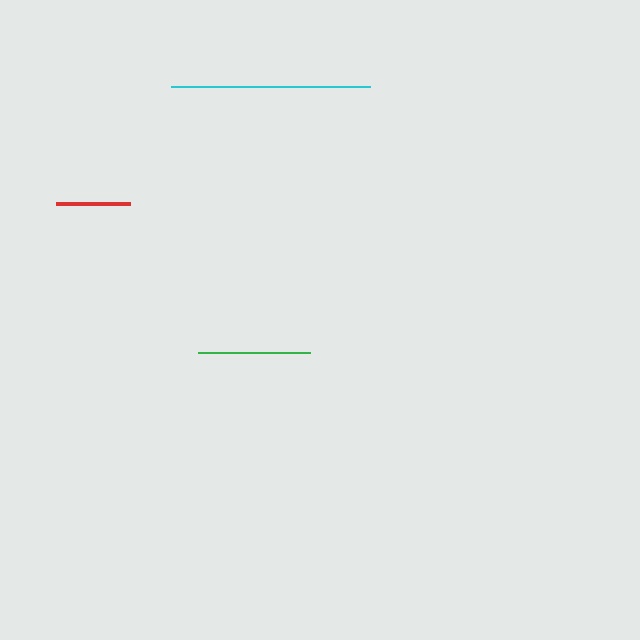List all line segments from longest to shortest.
From longest to shortest: cyan, green, red.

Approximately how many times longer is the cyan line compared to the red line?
The cyan line is approximately 2.7 times the length of the red line.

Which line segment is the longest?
The cyan line is the longest at approximately 200 pixels.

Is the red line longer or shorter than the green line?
The green line is longer than the red line.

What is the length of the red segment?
The red segment is approximately 73 pixels long.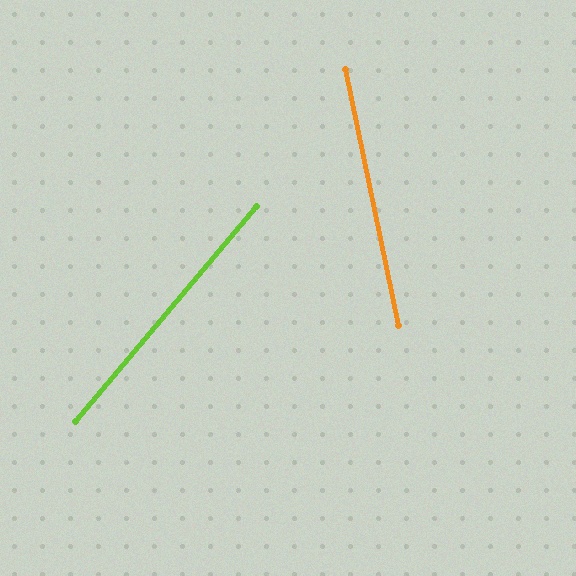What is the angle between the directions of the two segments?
Approximately 52 degrees.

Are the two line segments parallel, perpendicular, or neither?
Neither parallel nor perpendicular — they differ by about 52°.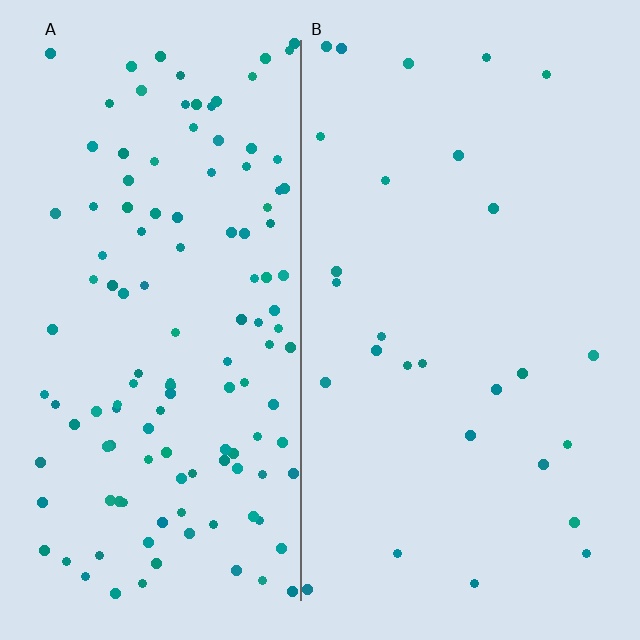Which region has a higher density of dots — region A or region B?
A (the left).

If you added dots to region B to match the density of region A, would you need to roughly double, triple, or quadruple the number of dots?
Approximately quadruple.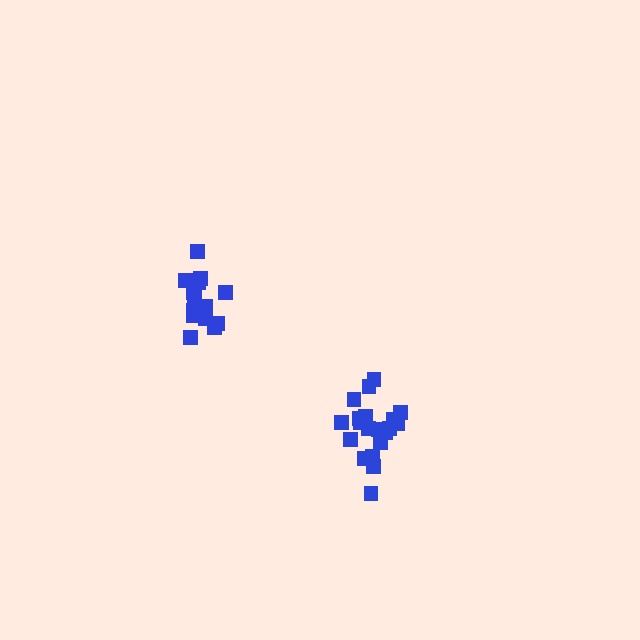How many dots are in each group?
Group 1: 20 dots, Group 2: 15 dots (35 total).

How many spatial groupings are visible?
There are 2 spatial groupings.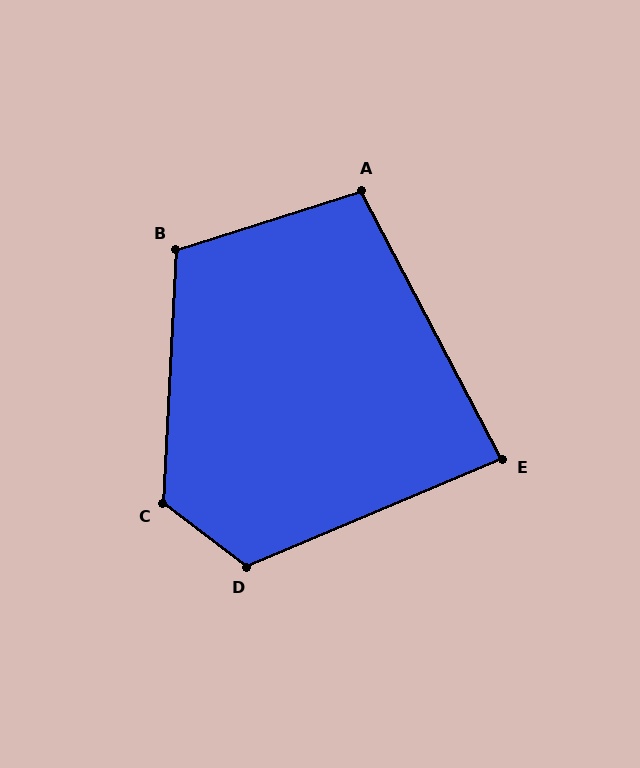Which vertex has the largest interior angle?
C, at approximately 124 degrees.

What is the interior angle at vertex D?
Approximately 120 degrees (obtuse).